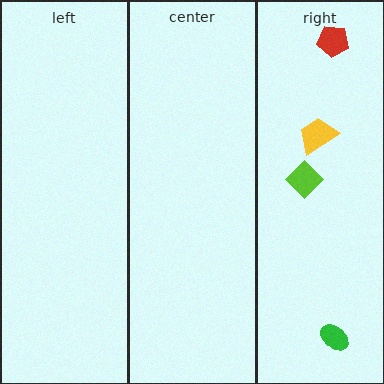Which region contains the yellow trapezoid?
The right region.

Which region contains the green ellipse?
The right region.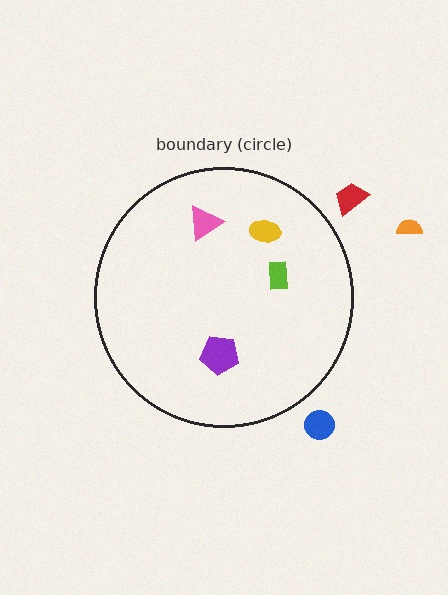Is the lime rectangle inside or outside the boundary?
Inside.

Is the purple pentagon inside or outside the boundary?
Inside.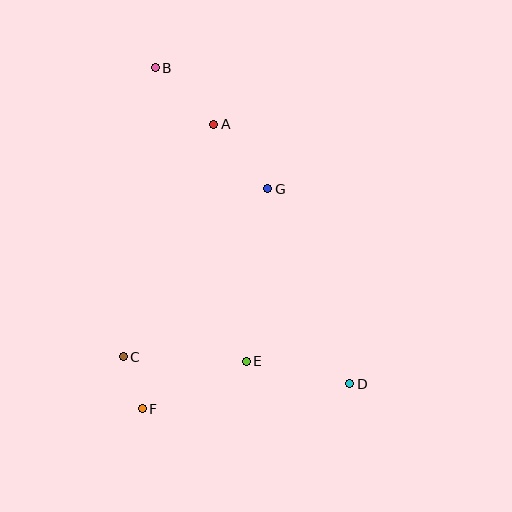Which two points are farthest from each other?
Points B and D are farthest from each other.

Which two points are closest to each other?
Points C and F are closest to each other.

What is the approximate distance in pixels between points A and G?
The distance between A and G is approximately 84 pixels.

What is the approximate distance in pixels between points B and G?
The distance between B and G is approximately 165 pixels.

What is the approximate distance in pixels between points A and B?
The distance between A and B is approximately 81 pixels.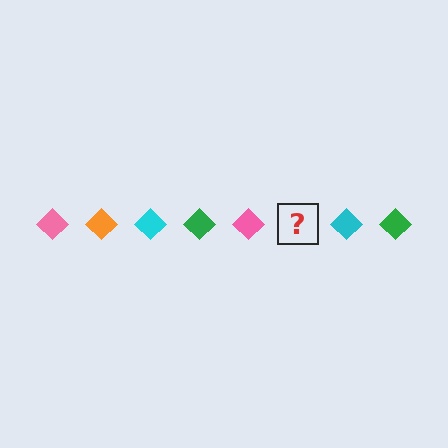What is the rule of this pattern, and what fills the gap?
The rule is that the pattern cycles through pink, orange, cyan, green diamonds. The gap should be filled with an orange diamond.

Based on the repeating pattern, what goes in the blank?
The blank should be an orange diamond.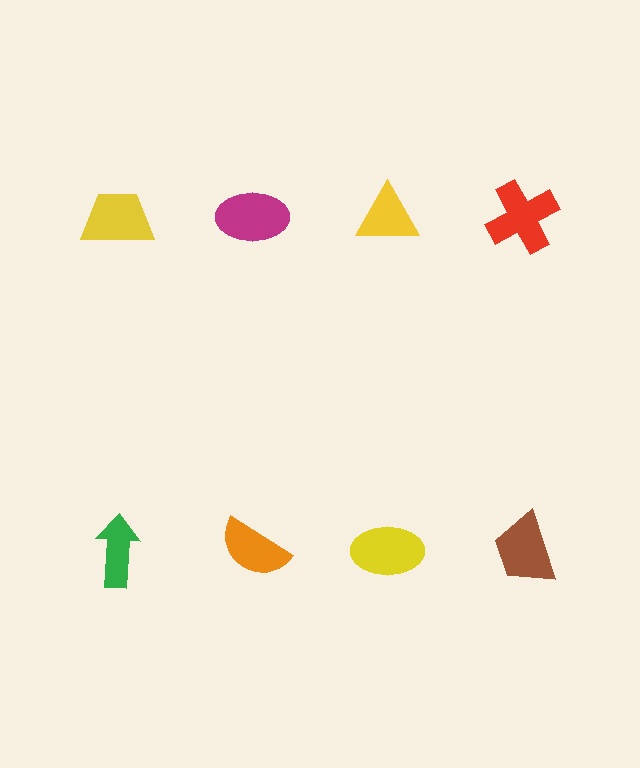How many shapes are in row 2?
4 shapes.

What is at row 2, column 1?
A green arrow.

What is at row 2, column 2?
An orange semicircle.